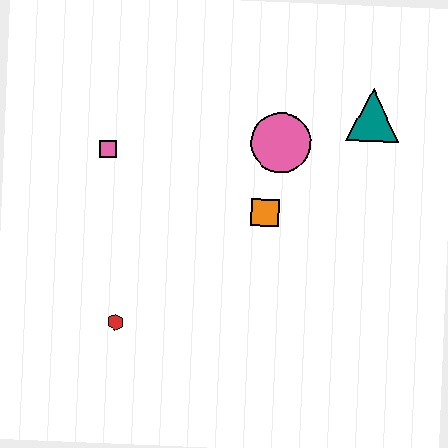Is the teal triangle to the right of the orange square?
Yes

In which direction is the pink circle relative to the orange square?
The pink circle is above the orange square.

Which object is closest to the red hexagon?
The pink square is closest to the red hexagon.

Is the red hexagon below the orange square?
Yes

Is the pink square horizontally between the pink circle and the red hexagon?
No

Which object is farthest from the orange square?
The red hexagon is farthest from the orange square.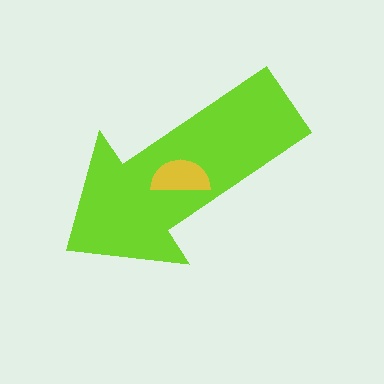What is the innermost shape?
The yellow semicircle.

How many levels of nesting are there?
2.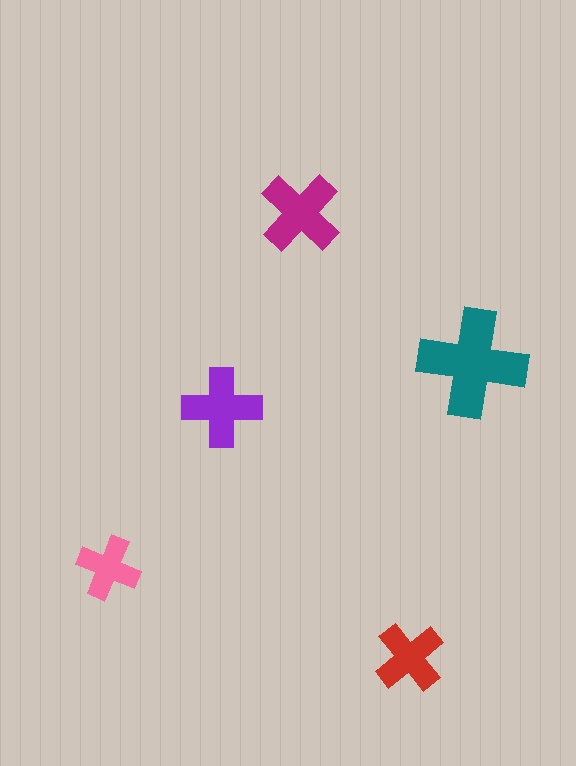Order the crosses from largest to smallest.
the teal one, the magenta one, the purple one, the red one, the pink one.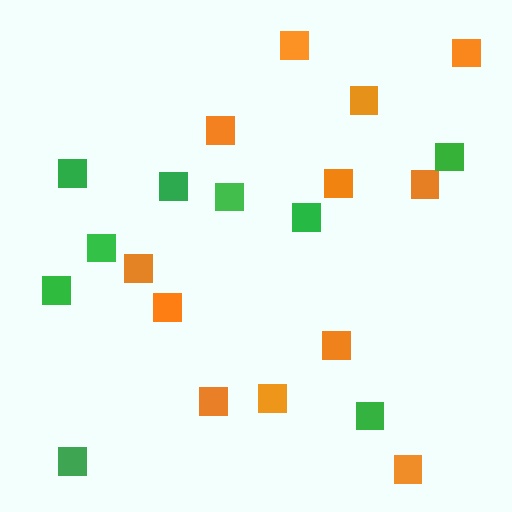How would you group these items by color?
There are 2 groups: one group of orange squares (12) and one group of green squares (9).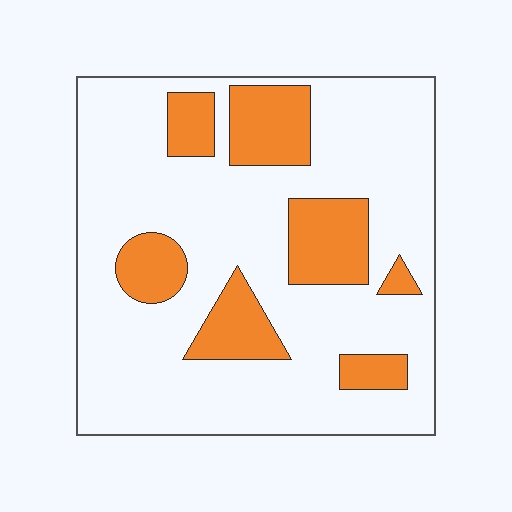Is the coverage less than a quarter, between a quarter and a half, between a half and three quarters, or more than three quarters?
Less than a quarter.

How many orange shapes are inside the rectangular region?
7.